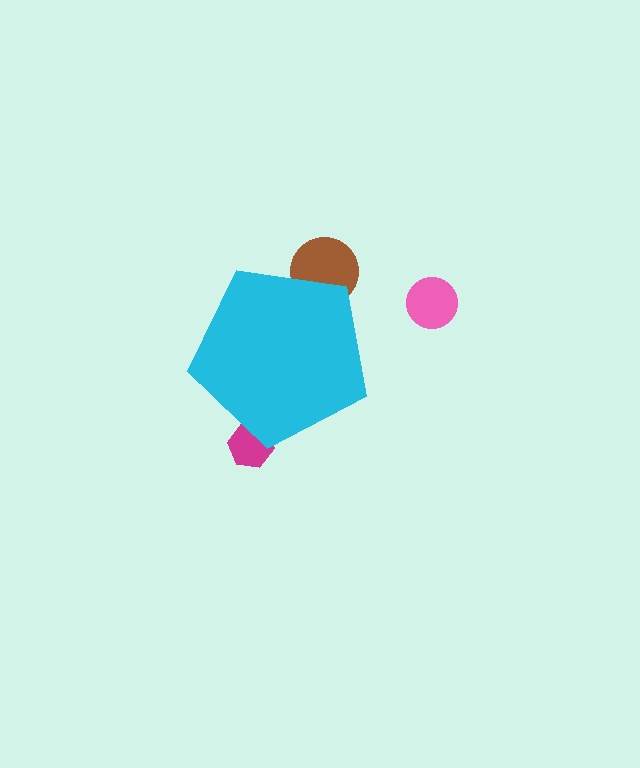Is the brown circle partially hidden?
Yes, the brown circle is partially hidden behind the cyan pentagon.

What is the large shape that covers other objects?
A cyan pentagon.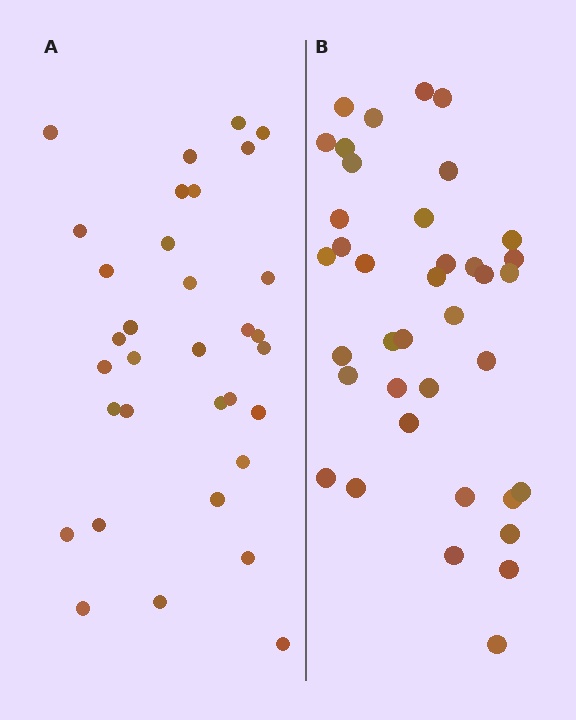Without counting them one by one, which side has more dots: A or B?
Region B (the right region) has more dots.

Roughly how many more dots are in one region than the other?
Region B has about 5 more dots than region A.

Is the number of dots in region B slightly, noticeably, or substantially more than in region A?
Region B has only slightly more — the two regions are fairly close. The ratio is roughly 1.2 to 1.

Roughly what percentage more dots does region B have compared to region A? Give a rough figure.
About 15% more.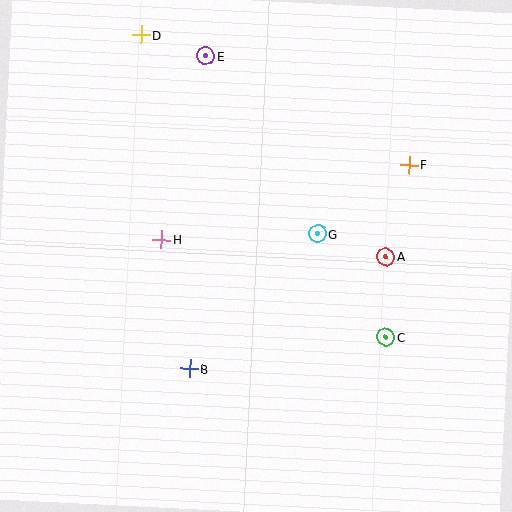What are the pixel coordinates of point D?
Point D is at (141, 35).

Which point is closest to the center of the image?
Point G at (317, 234) is closest to the center.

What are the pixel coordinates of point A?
Point A is at (386, 257).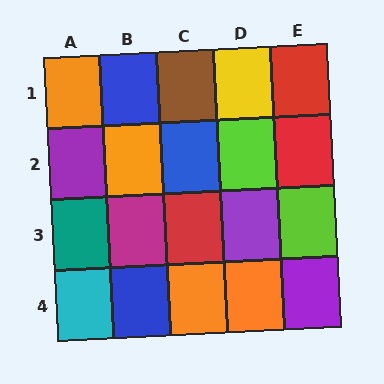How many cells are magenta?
1 cell is magenta.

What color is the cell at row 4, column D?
Orange.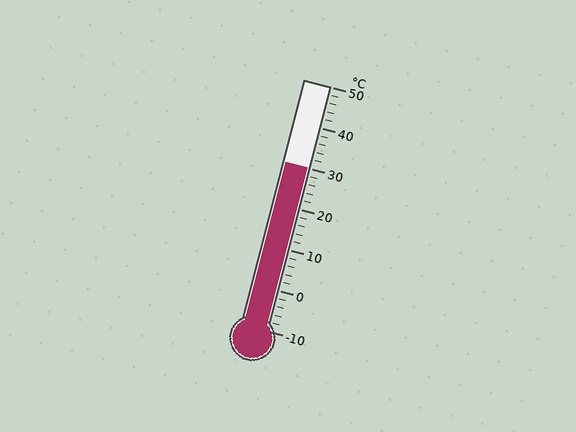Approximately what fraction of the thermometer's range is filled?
The thermometer is filled to approximately 65% of its range.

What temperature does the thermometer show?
The thermometer shows approximately 30°C.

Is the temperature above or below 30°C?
The temperature is at 30°C.